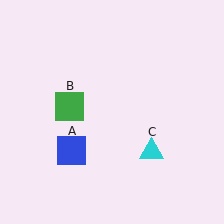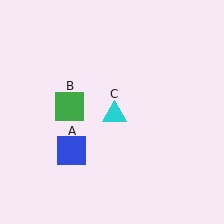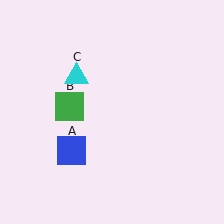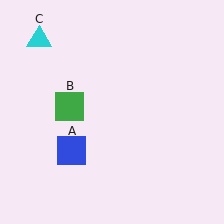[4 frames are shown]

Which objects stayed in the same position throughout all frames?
Blue square (object A) and green square (object B) remained stationary.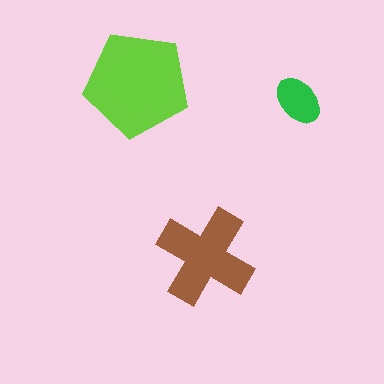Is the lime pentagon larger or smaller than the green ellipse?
Larger.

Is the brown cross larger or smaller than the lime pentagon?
Smaller.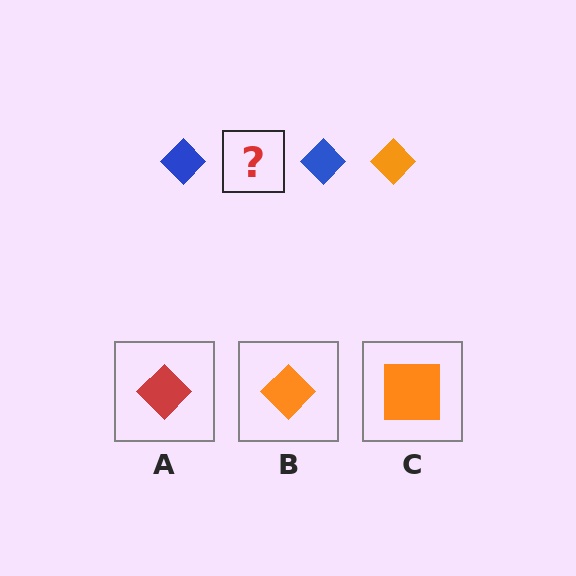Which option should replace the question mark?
Option B.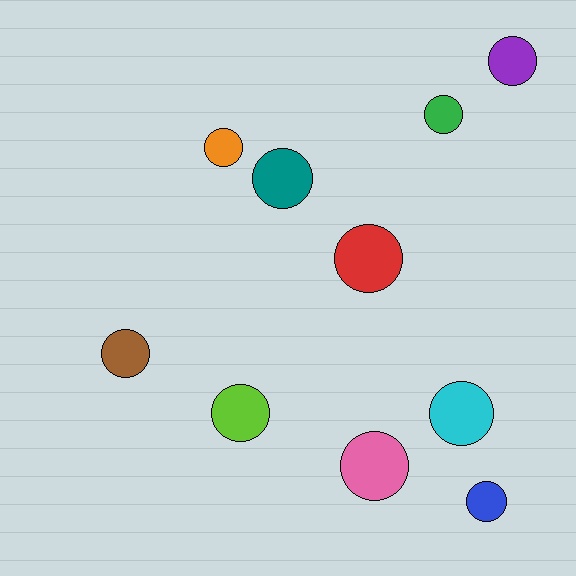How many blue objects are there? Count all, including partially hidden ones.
There is 1 blue object.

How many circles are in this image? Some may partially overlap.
There are 10 circles.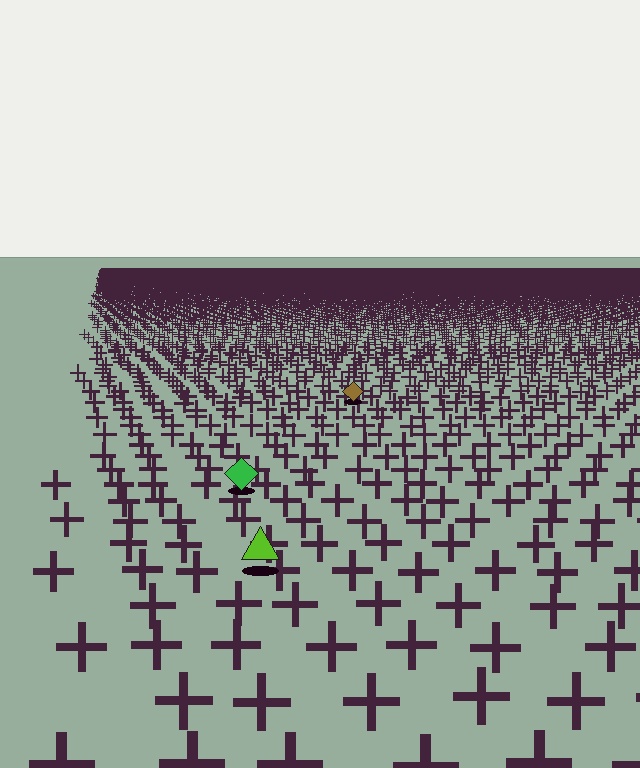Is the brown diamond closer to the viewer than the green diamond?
No. The green diamond is closer — you can tell from the texture gradient: the ground texture is coarser near it.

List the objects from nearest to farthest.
From nearest to farthest: the lime triangle, the green diamond, the brown diamond.